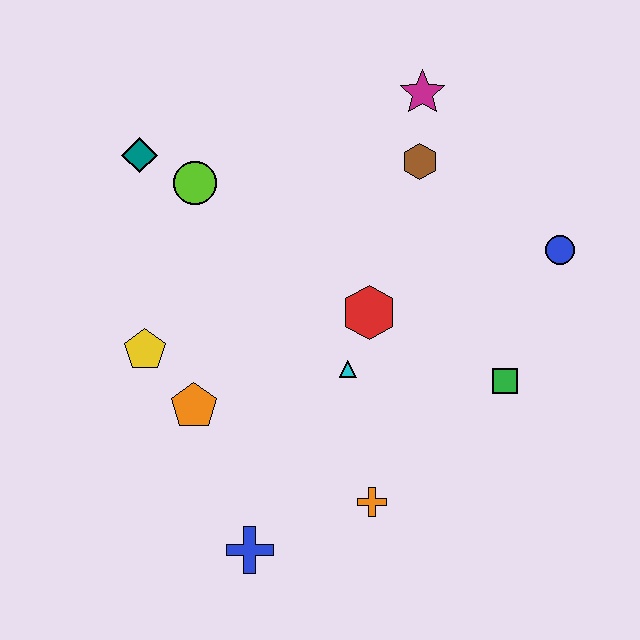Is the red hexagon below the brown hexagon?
Yes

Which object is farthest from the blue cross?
The magenta star is farthest from the blue cross.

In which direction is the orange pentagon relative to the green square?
The orange pentagon is to the left of the green square.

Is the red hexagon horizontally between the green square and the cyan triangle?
Yes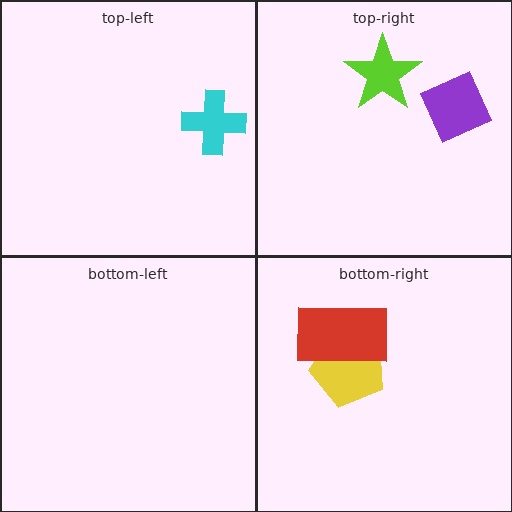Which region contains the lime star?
The top-right region.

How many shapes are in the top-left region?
1.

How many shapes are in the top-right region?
2.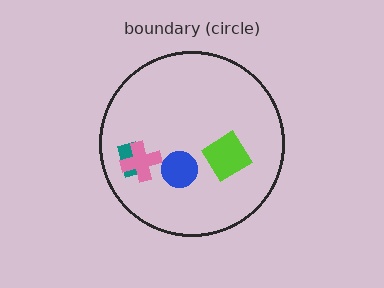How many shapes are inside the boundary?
4 inside, 0 outside.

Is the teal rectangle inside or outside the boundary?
Inside.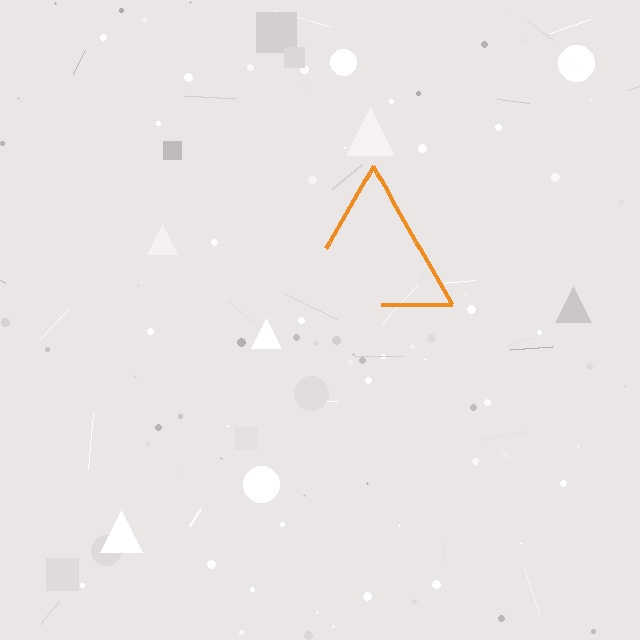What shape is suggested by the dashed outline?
The dashed outline suggests a triangle.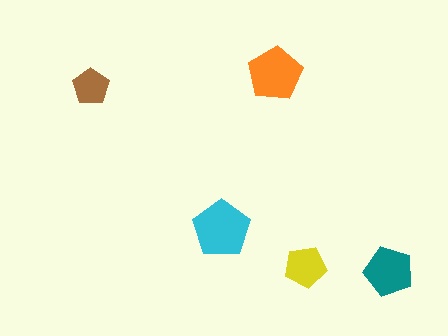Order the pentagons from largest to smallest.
the cyan one, the orange one, the teal one, the yellow one, the brown one.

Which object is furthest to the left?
The brown pentagon is leftmost.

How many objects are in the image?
There are 5 objects in the image.